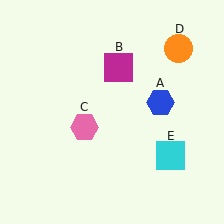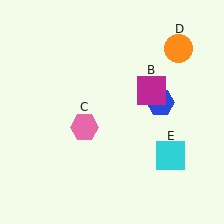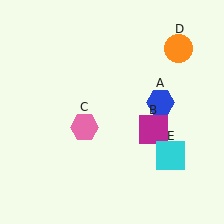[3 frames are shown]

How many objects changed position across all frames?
1 object changed position: magenta square (object B).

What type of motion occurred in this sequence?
The magenta square (object B) rotated clockwise around the center of the scene.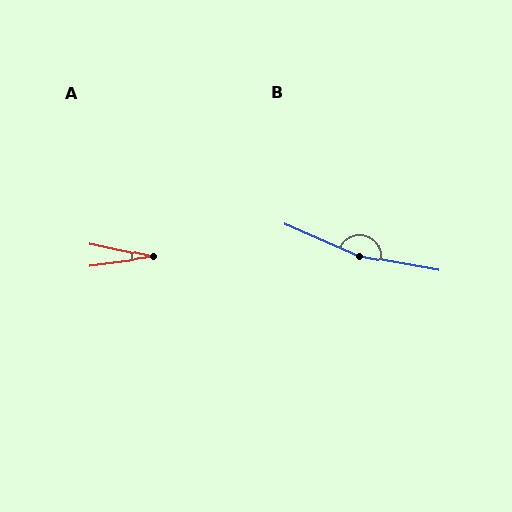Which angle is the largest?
B, at approximately 167 degrees.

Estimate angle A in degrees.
Approximately 19 degrees.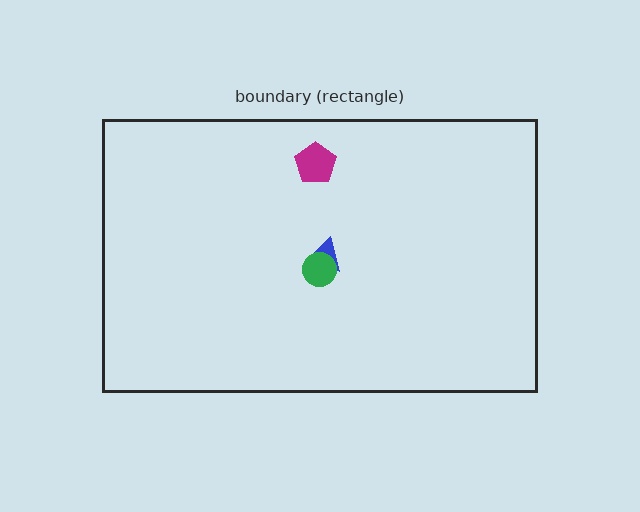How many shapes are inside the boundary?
3 inside, 0 outside.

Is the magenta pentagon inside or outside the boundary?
Inside.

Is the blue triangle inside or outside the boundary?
Inside.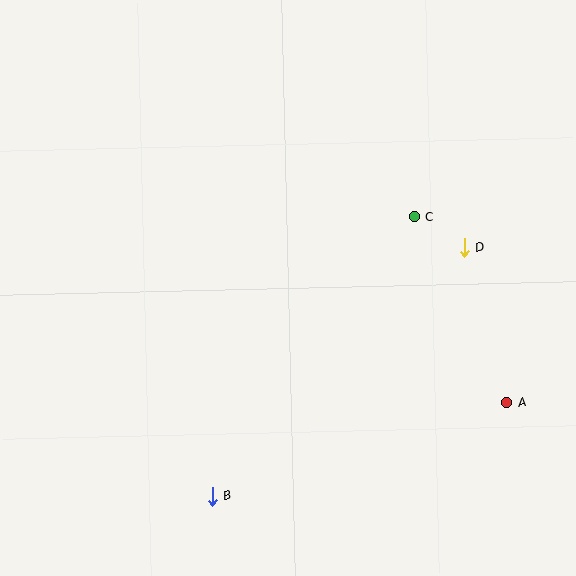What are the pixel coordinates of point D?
Point D is at (465, 247).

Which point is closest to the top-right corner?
Point C is closest to the top-right corner.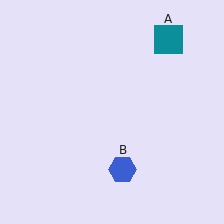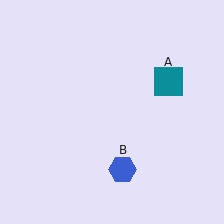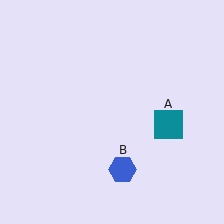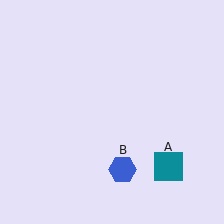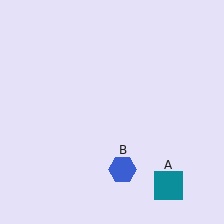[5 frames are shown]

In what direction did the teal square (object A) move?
The teal square (object A) moved down.